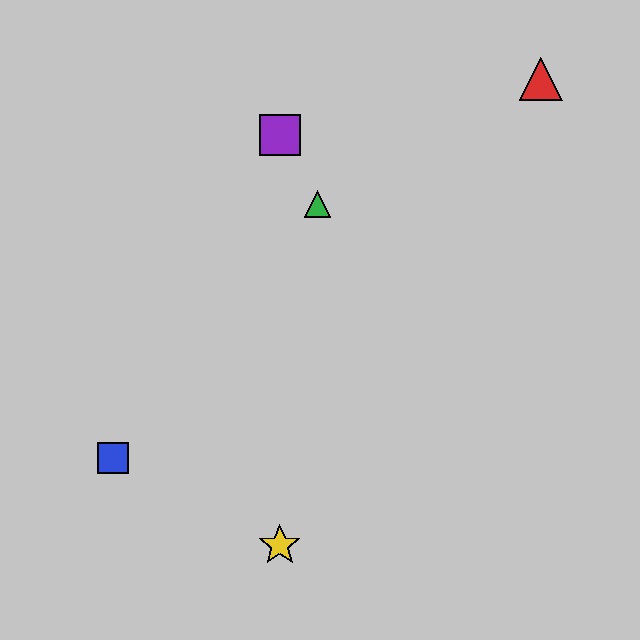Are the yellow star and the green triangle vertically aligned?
No, the yellow star is at x≈280 and the green triangle is at x≈317.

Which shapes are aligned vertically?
The yellow star, the purple square are aligned vertically.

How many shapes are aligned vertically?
2 shapes (the yellow star, the purple square) are aligned vertically.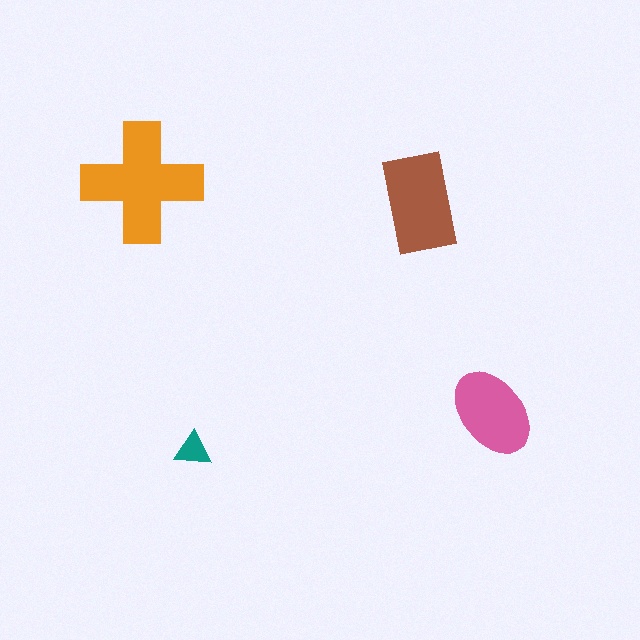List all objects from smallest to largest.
The teal triangle, the pink ellipse, the brown rectangle, the orange cross.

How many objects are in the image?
There are 4 objects in the image.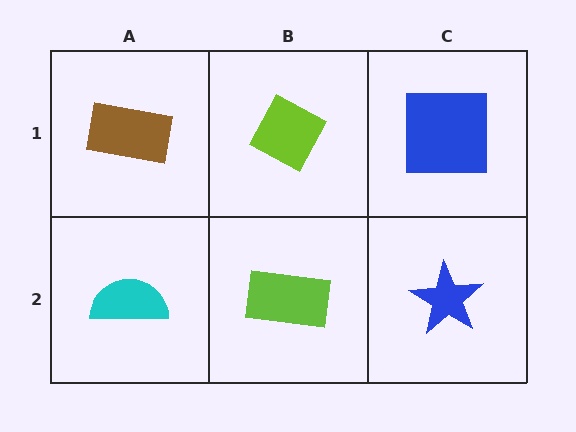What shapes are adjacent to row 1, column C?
A blue star (row 2, column C), a lime diamond (row 1, column B).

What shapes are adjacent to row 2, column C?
A blue square (row 1, column C), a lime rectangle (row 2, column B).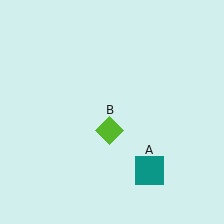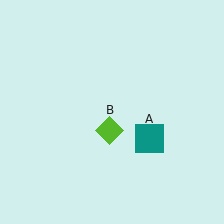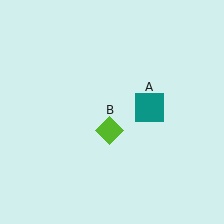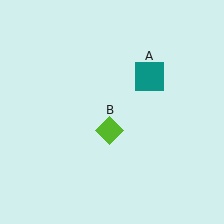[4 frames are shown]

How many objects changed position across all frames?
1 object changed position: teal square (object A).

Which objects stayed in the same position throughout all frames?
Lime diamond (object B) remained stationary.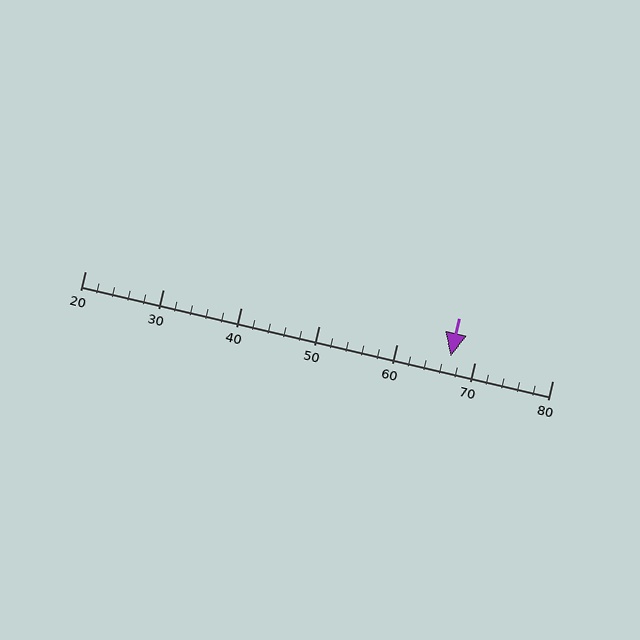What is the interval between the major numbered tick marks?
The major tick marks are spaced 10 units apart.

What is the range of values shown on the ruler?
The ruler shows values from 20 to 80.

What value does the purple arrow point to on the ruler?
The purple arrow points to approximately 67.